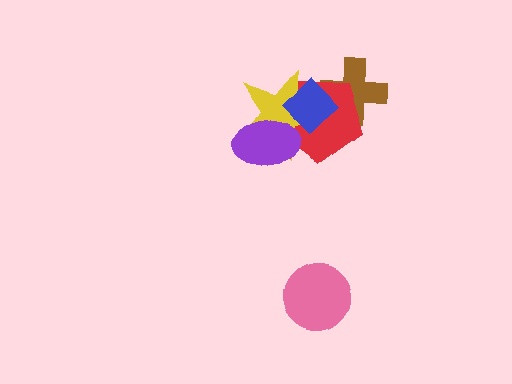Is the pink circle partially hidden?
No, no other shape covers it.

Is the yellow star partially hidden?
Yes, it is partially covered by another shape.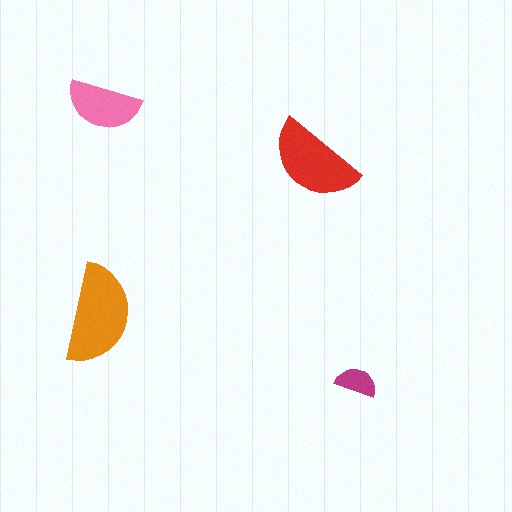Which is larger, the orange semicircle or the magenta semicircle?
The orange one.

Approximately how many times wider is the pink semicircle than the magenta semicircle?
About 2 times wider.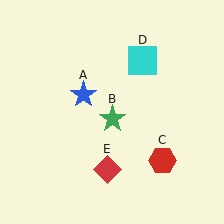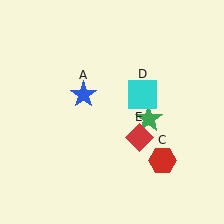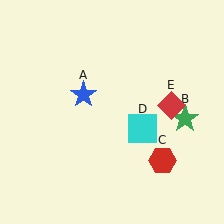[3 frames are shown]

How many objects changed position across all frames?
3 objects changed position: green star (object B), cyan square (object D), red diamond (object E).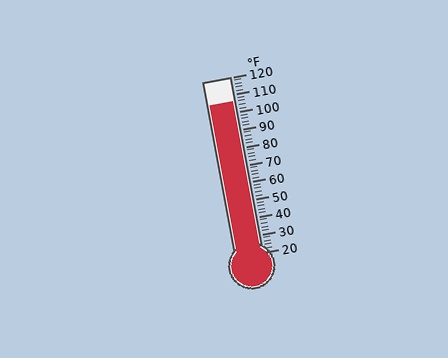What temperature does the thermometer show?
The thermometer shows approximately 106°F.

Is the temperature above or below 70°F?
The temperature is above 70°F.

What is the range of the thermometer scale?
The thermometer scale ranges from 20°F to 120°F.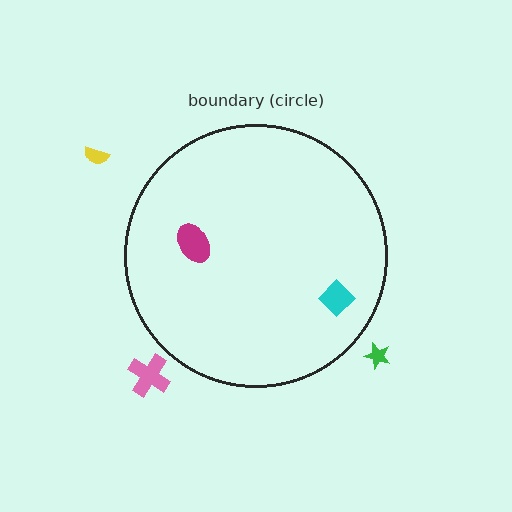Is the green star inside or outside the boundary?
Outside.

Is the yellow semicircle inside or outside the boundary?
Outside.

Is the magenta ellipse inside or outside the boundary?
Inside.